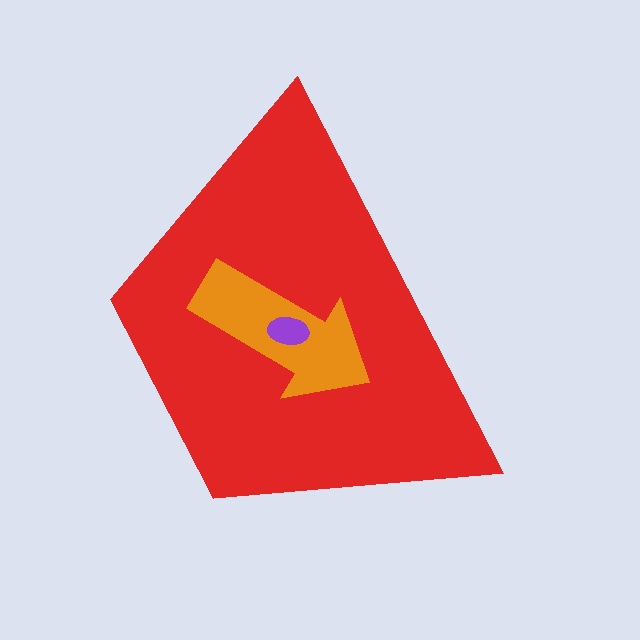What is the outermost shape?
The red trapezoid.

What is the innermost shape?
The purple ellipse.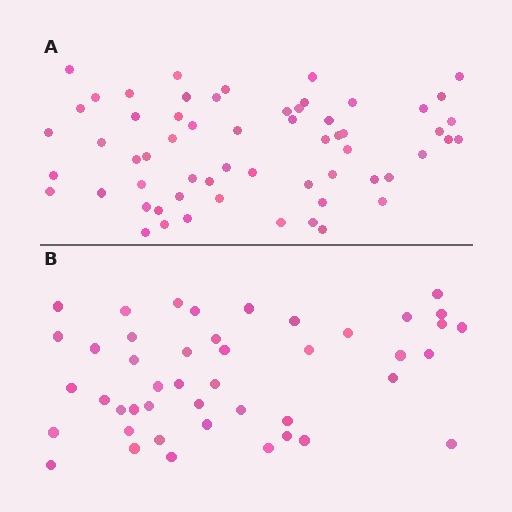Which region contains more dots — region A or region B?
Region A (the top region) has more dots.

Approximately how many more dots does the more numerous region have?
Region A has approximately 15 more dots than region B.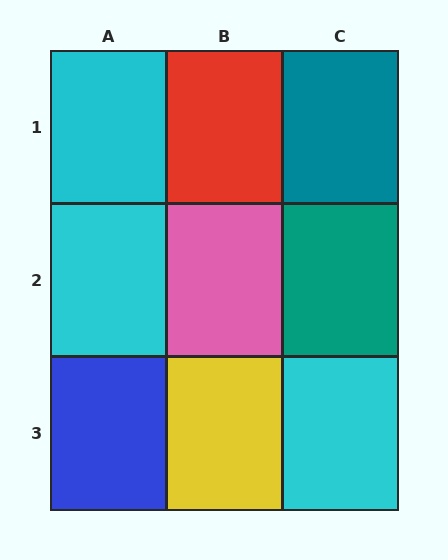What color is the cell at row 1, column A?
Cyan.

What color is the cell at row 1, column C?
Teal.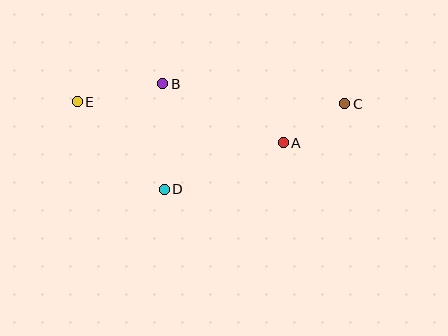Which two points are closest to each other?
Points A and C are closest to each other.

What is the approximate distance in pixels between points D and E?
The distance between D and E is approximately 123 pixels.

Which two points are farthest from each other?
Points C and E are farthest from each other.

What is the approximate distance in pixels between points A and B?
The distance between A and B is approximately 134 pixels.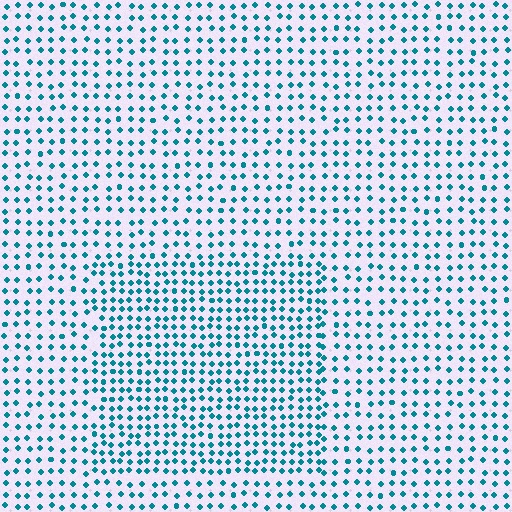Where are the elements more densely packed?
The elements are more densely packed inside the rectangle boundary.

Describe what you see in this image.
The image contains small teal elements arranged at two different densities. A rectangle-shaped region is visible where the elements are more densely packed than the surrounding area.